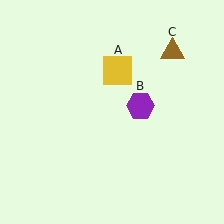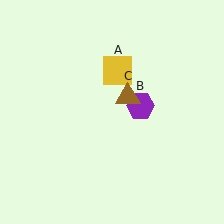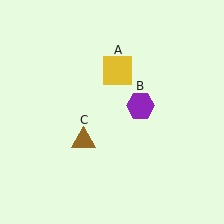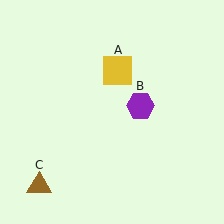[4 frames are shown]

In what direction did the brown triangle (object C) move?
The brown triangle (object C) moved down and to the left.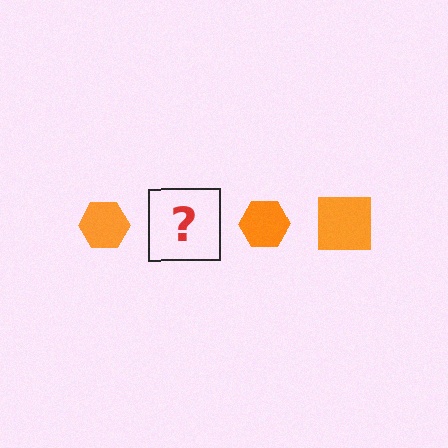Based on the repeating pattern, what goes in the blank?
The blank should be an orange square.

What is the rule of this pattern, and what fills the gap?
The rule is that the pattern cycles through hexagon, square shapes in orange. The gap should be filled with an orange square.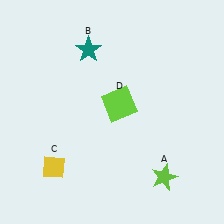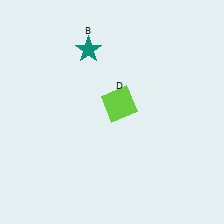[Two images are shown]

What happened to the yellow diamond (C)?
The yellow diamond (C) was removed in Image 2. It was in the bottom-left area of Image 1.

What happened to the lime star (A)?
The lime star (A) was removed in Image 2. It was in the bottom-right area of Image 1.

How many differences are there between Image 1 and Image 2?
There are 2 differences between the two images.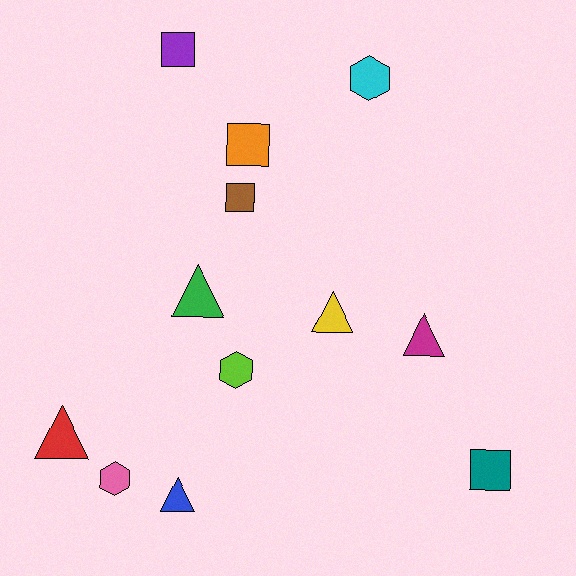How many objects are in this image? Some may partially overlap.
There are 12 objects.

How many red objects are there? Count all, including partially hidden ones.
There is 1 red object.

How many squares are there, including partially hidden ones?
There are 4 squares.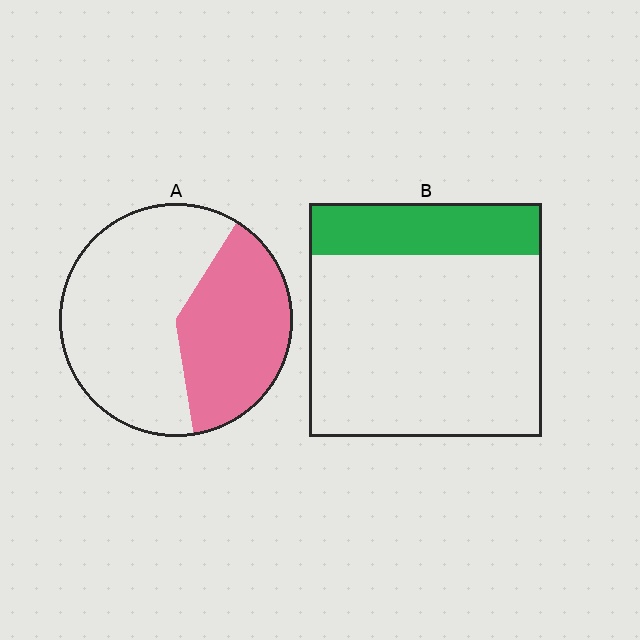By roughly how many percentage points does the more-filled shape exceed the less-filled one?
By roughly 15 percentage points (A over B).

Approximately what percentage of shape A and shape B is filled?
A is approximately 40% and B is approximately 20%.